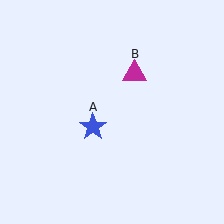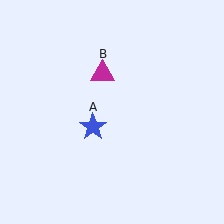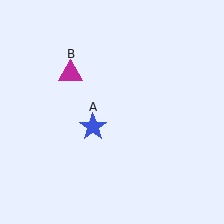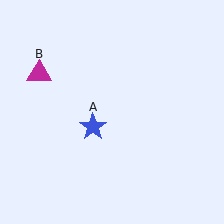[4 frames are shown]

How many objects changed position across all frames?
1 object changed position: magenta triangle (object B).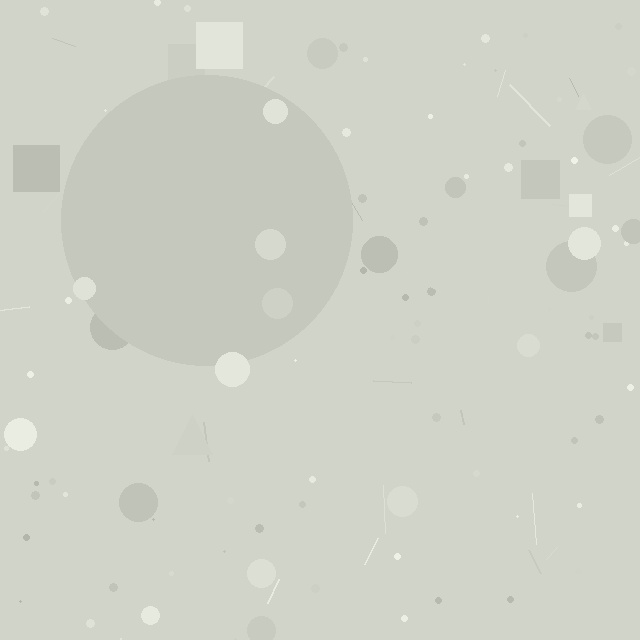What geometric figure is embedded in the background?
A circle is embedded in the background.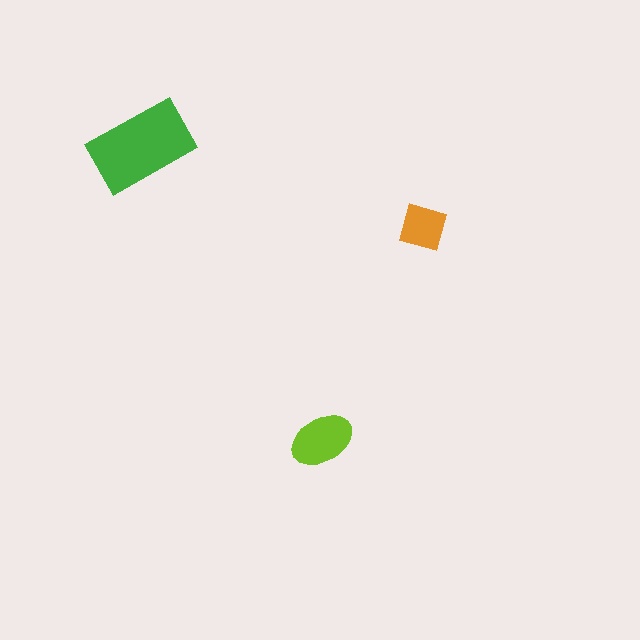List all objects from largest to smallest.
The green rectangle, the lime ellipse, the orange diamond.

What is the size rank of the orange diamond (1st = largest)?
3rd.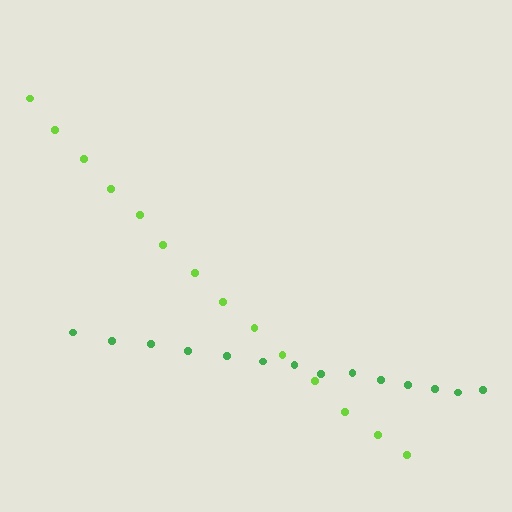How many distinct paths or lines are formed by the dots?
There are 2 distinct paths.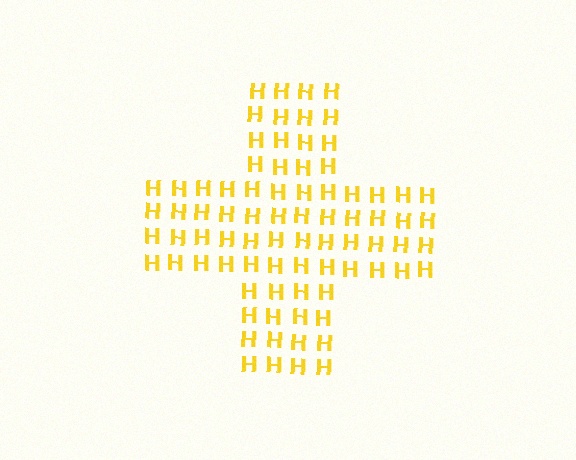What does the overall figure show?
The overall figure shows a cross.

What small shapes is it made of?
It is made of small letter H's.